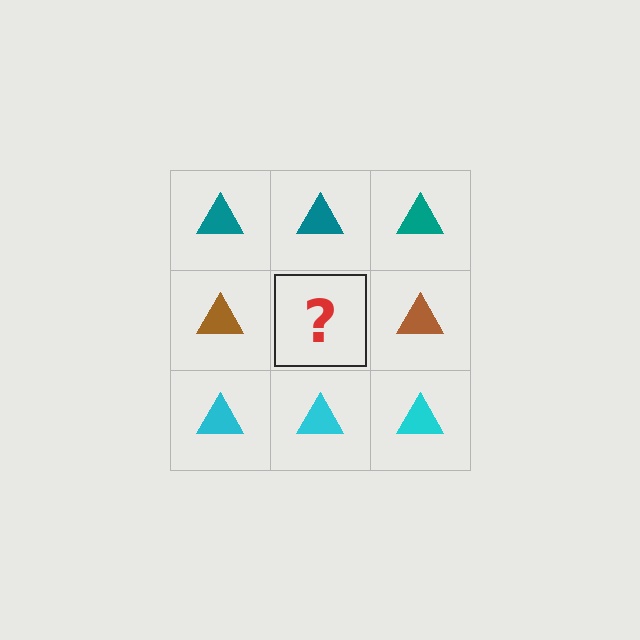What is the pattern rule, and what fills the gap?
The rule is that each row has a consistent color. The gap should be filled with a brown triangle.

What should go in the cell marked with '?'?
The missing cell should contain a brown triangle.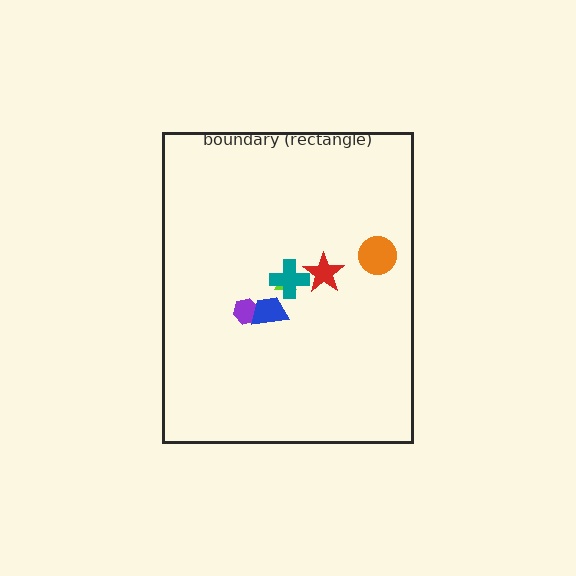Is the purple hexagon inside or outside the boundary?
Inside.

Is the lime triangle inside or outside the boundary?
Inside.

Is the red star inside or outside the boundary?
Inside.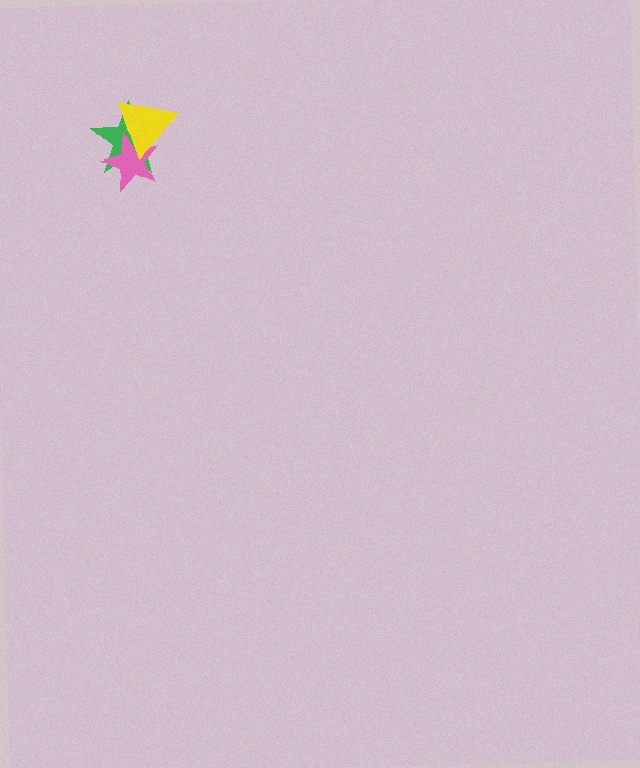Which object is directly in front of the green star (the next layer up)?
The pink star is directly in front of the green star.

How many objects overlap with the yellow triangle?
2 objects overlap with the yellow triangle.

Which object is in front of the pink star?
The yellow triangle is in front of the pink star.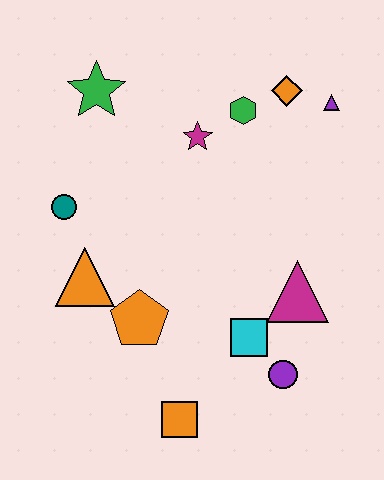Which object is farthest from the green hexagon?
The orange square is farthest from the green hexagon.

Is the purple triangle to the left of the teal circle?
No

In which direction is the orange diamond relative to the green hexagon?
The orange diamond is to the right of the green hexagon.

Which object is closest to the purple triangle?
The orange diamond is closest to the purple triangle.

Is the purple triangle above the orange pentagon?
Yes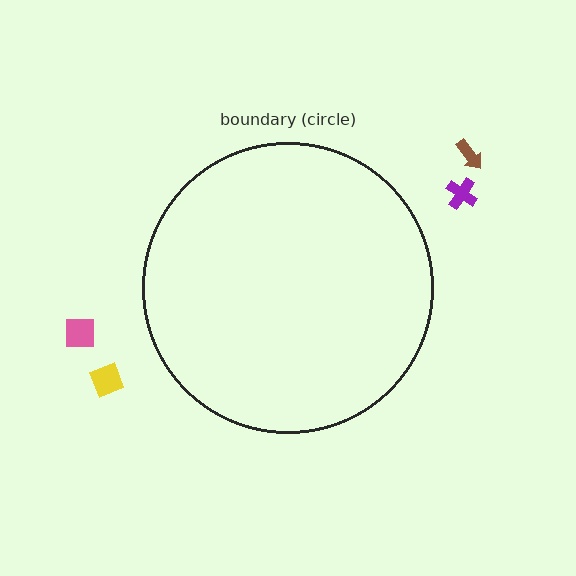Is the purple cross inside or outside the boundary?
Outside.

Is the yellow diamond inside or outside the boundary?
Outside.